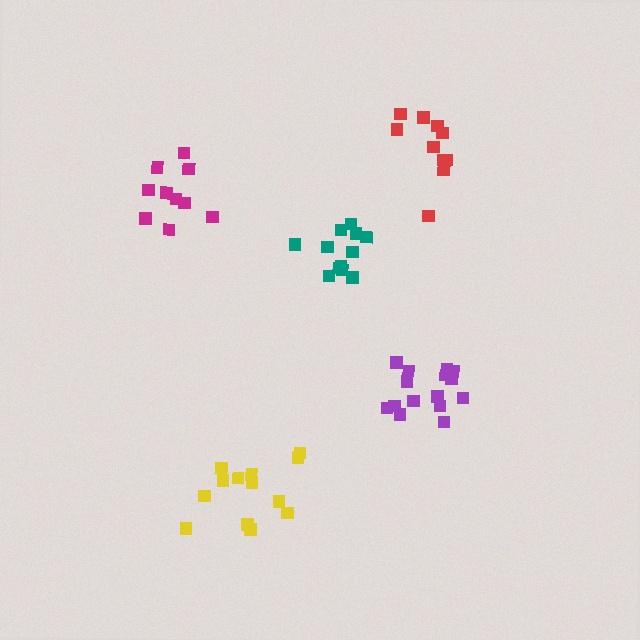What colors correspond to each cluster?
The clusters are colored: magenta, yellow, teal, purple, red.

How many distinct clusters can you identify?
There are 5 distinct clusters.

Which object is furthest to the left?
The magenta cluster is leftmost.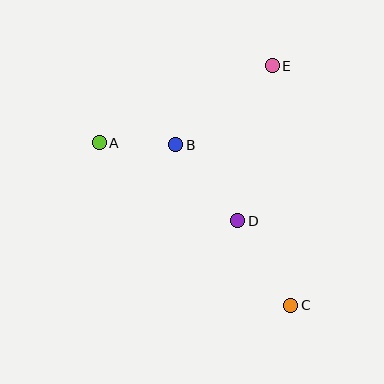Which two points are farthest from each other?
Points A and C are farthest from each other.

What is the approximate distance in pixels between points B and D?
The distance between B and D is approximately 98 pixels.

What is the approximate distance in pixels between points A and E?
The distance between A and E is approximately 189 pixels.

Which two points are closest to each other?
Points A and B are closest to each other.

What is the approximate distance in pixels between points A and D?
The distance between A and D is approximately 159 pixels.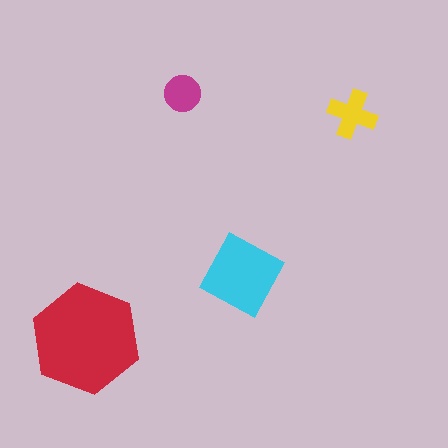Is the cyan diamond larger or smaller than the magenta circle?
Larger.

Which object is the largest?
The red hexagon.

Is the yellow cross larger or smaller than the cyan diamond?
Smaller.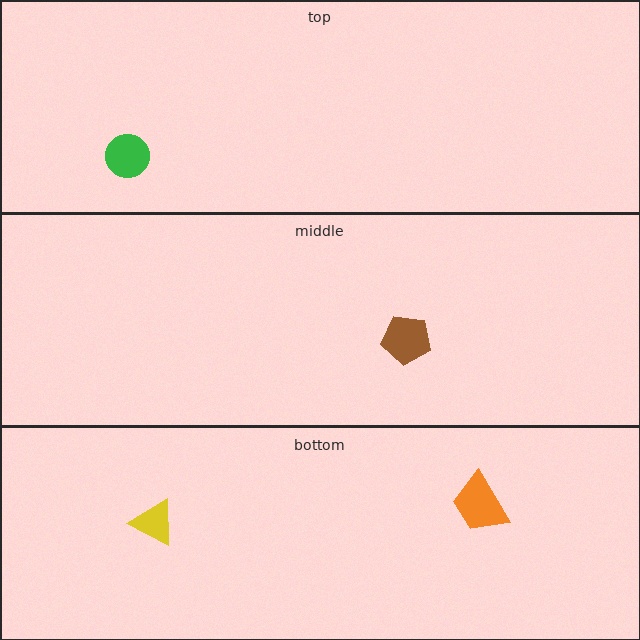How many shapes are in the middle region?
1.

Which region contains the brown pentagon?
The middle region.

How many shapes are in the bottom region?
2.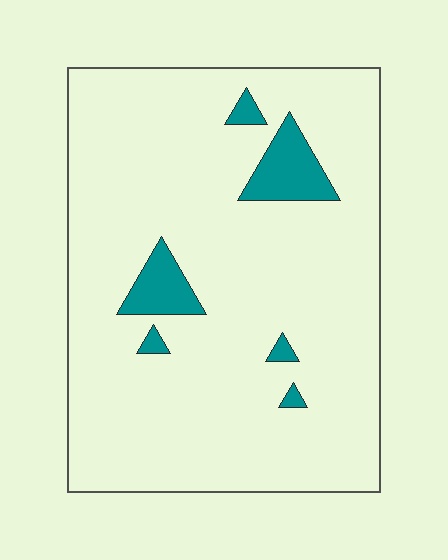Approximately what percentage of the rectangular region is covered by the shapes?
Approximately 10%.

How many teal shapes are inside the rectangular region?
6.